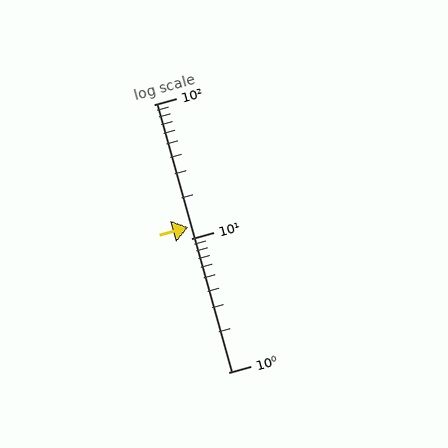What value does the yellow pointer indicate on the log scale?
The pointer indicates approximately 12.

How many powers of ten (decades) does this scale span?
The scale spans 2 decades, from 1 to 100.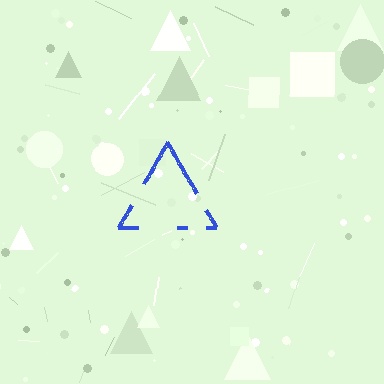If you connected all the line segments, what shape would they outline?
They would outline a triangle.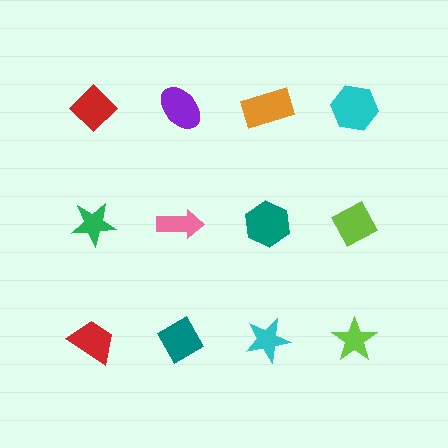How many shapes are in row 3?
4 shapes.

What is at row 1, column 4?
A cyan hexagon.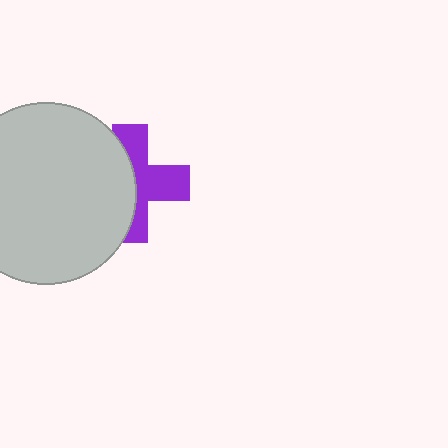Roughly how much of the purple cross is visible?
About half of it is visible (roughly 50%).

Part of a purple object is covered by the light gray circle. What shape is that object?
It is a cross.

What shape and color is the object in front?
The object in front is a light gray circle.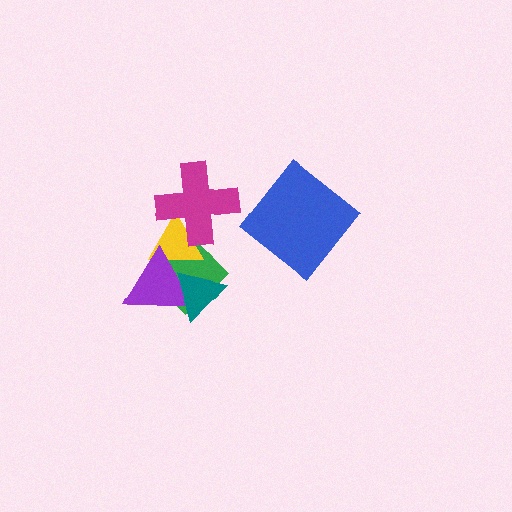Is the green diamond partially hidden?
Yes, it is partially covered by another shape.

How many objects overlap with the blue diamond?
0 objects overlap with the blue diamond.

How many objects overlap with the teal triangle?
3 objects overlap with the teal triangle.